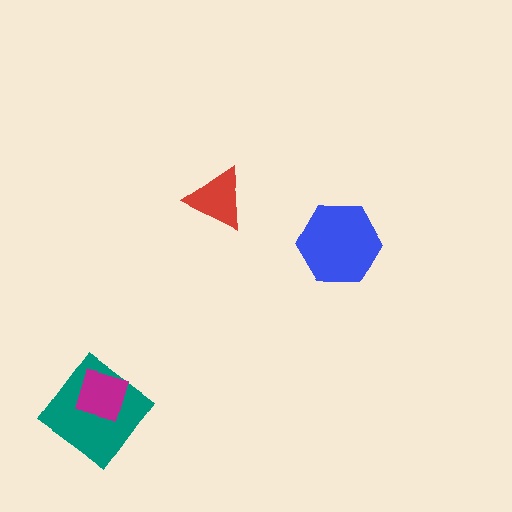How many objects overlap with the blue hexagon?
0 objects overlap with the blue hexagon.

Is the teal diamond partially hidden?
Yes, it is partially covered by another shape.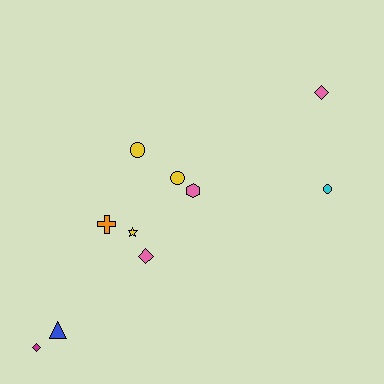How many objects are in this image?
There are 10 objects.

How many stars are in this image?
There is 1 star.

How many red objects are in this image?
There are no red objects.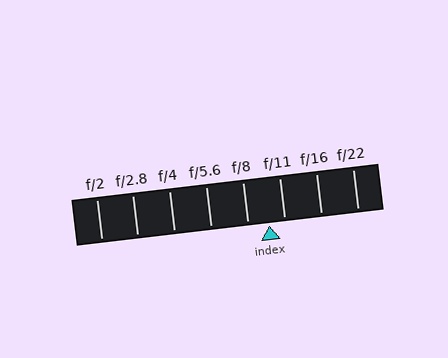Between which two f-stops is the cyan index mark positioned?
The index mark is between f/8 and f/11.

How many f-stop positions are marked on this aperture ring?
There are 8 f-stop positions marked.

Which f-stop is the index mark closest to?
The index mark is closest to f/11.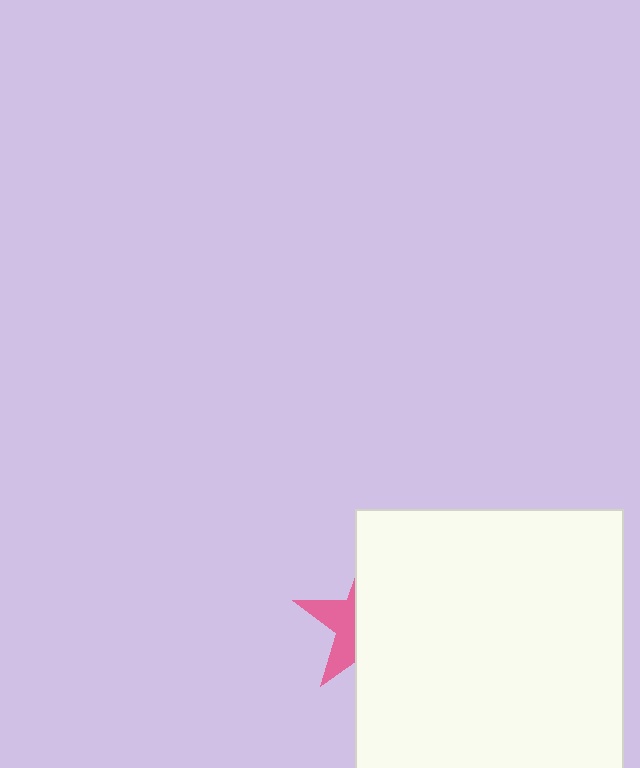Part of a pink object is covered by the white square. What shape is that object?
It is a star.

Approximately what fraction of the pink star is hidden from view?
Roughly 64% of the pink star is hidden behind the white square.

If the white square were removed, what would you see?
You would see the complete pink star.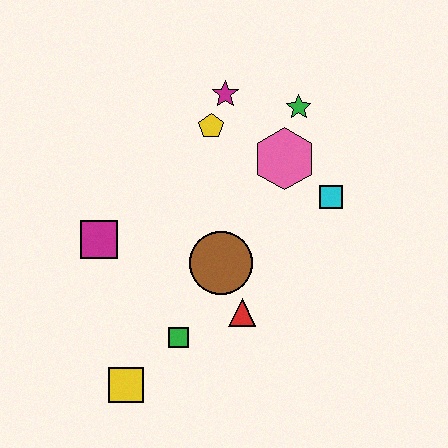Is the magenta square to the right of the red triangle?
No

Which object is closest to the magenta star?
The yellow pentagon is closest to the magenta star.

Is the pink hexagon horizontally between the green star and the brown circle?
Yes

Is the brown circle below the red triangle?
No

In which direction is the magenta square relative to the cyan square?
The magenta square is to the left of the cyan square.